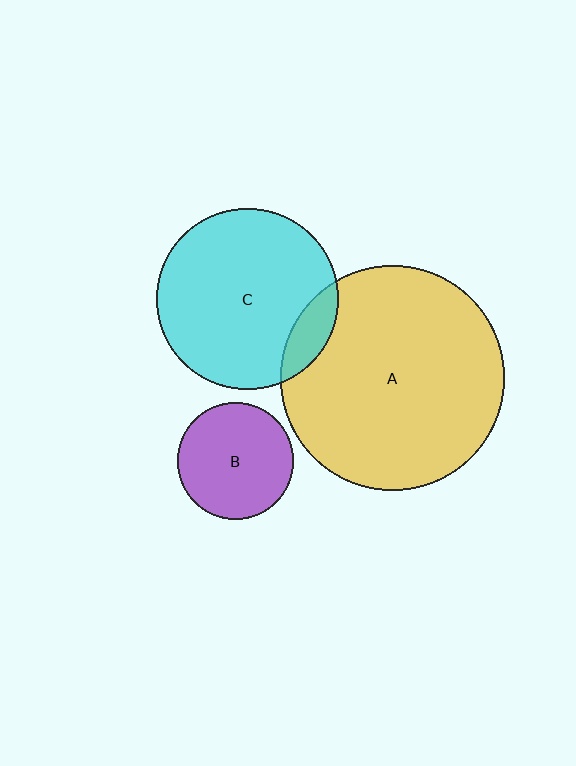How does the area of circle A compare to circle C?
Approximately 1.5 times.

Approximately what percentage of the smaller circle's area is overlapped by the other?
Approximately 10%.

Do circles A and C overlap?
Yes.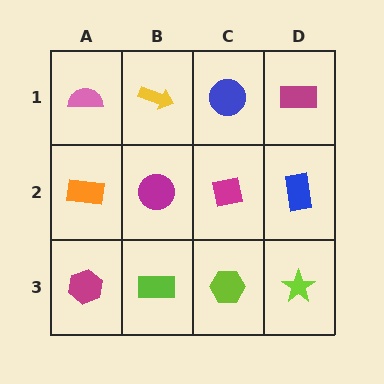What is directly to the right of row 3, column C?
A lime star.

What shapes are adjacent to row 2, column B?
A yellow arrow (row 1, column B), a lime rectangle (row 3, column B), an orange rectangle (row 2, column A), a magenta square (row 2, column C).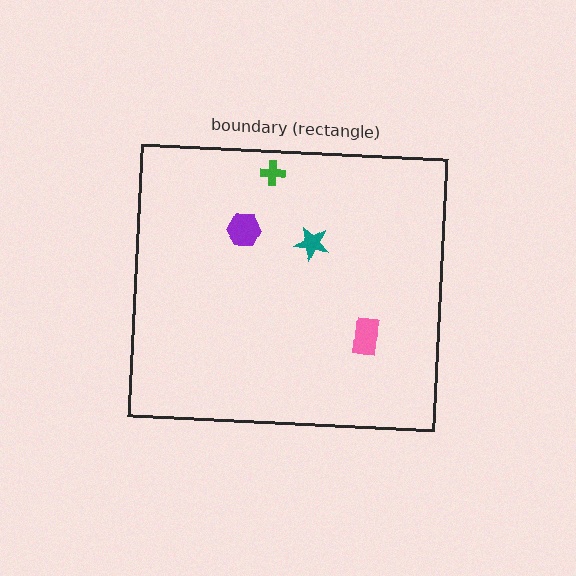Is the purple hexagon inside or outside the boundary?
Inside.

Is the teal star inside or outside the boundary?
Inside.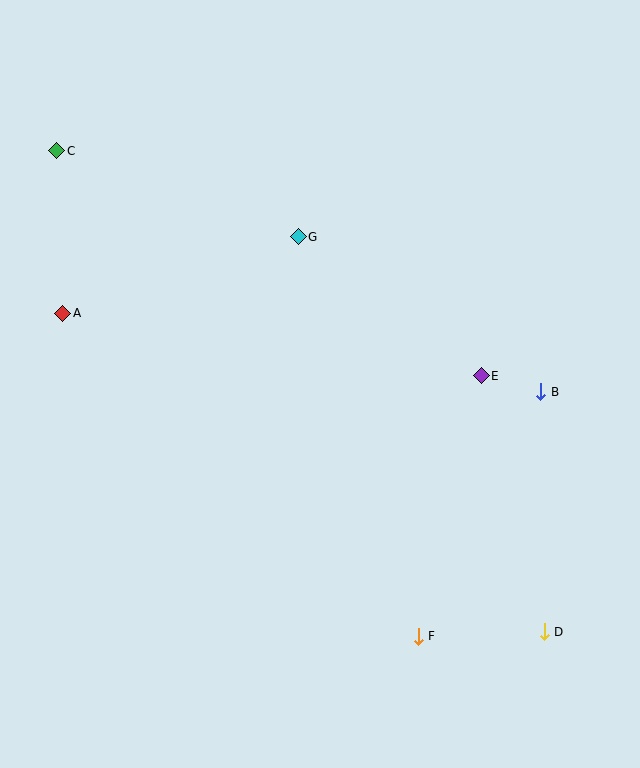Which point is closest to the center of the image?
Point G at (298, 237) is closest to the center.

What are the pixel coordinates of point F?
Point F is at (418, 636).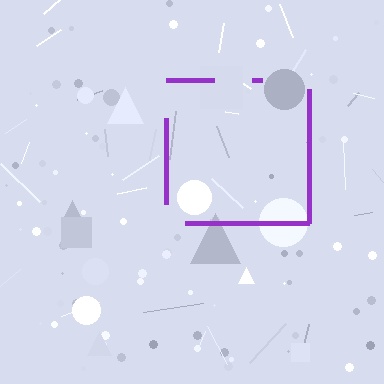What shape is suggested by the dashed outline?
The dashed outline suggests a square.